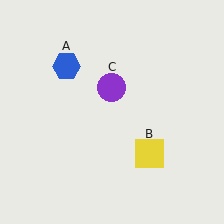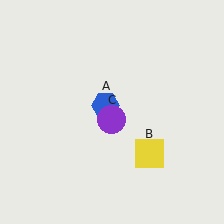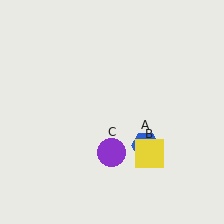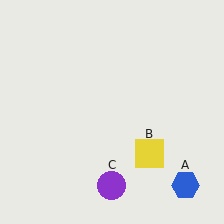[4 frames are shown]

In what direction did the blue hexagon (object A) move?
The blue hexagon (object A) moved down and to the right.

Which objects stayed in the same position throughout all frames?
Yellow square (object B) remained stationary.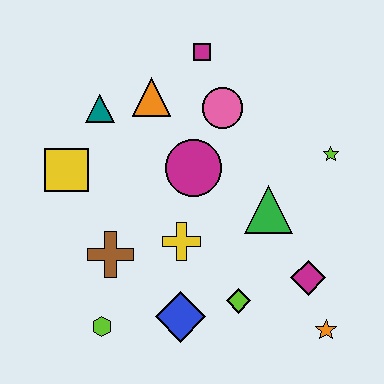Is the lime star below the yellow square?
No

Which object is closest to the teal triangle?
The orange triangle is closest to the teal triangle.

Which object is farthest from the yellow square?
The orange star is farthest from the yellow square.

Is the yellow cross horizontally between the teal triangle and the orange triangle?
No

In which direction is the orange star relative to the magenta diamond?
The orange star is below the magenta diamond.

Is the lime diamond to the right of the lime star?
No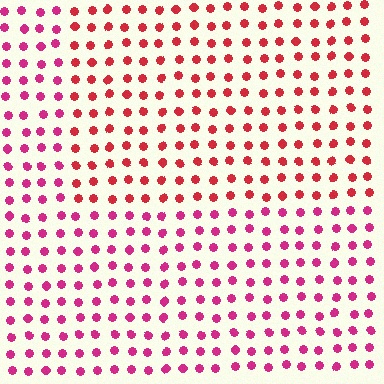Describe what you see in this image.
The image is filled with small magenta elements in a uniform arrangement. A rectangle-shaped region is visible where the elements are tinted to a slightly different hue, forming a subtle color boundary.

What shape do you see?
I see a rectangle.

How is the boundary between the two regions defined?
The boundary is defined purely by a slight shift in hue (about 28 degrees). Spacing, size, and orientation are identical on both sides.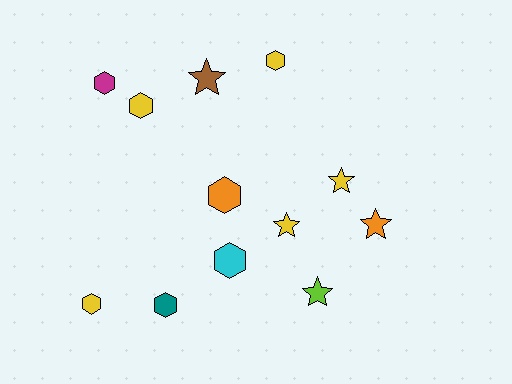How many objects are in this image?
There are 12 objects.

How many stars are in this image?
There are 5 stars.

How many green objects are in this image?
There are no green objects.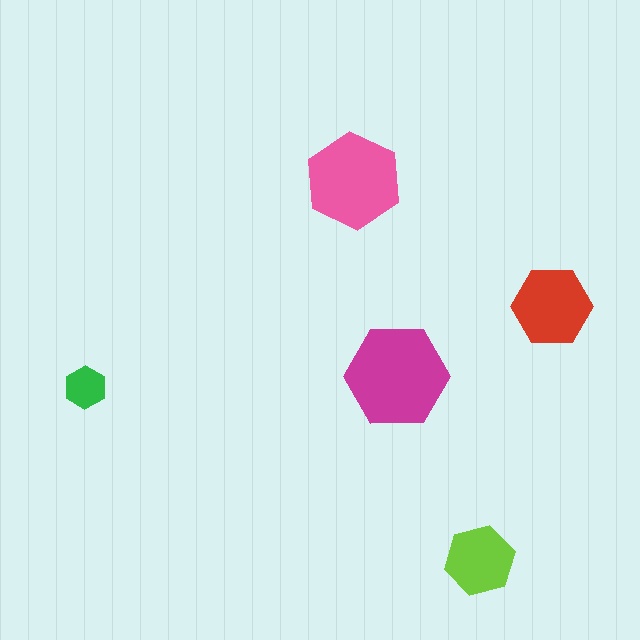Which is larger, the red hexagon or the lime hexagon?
The red one.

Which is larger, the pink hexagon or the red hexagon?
The pink one.